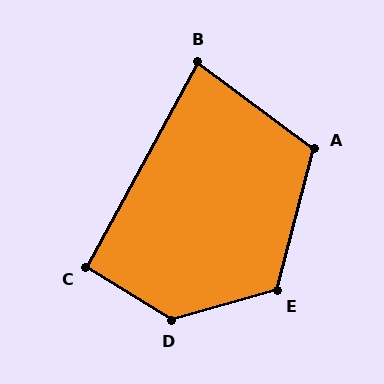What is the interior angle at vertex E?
Approximately 121 degrees (obtuse).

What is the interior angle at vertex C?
Approximately 93 degrees (approximately right).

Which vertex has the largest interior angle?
D, at approximately 132 degrees.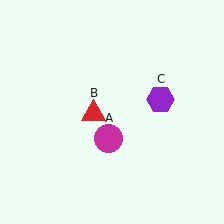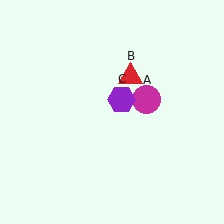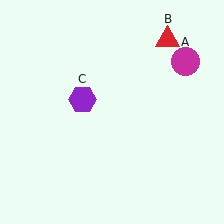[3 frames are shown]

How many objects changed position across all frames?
3 objects changed position: magenta circle (object A), red triangle (object B), purple hexagon (object C).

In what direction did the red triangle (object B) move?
The red triangle (object B) moved up and to the right.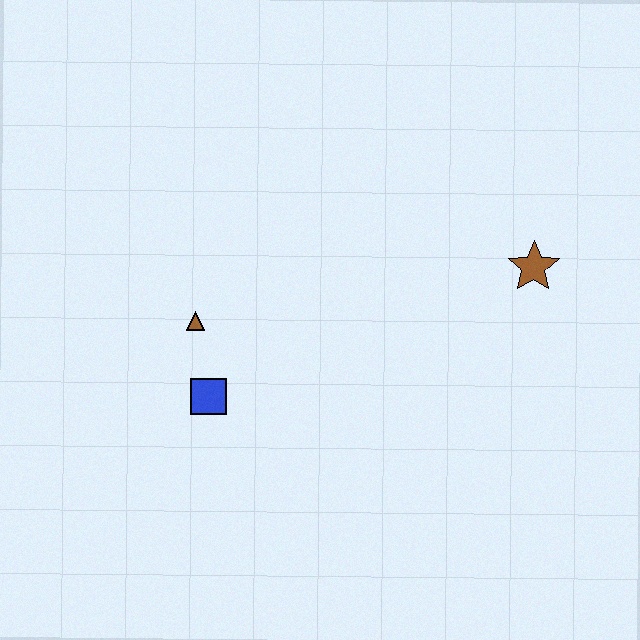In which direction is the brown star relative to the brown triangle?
The brown star is to the right of the brown triangle.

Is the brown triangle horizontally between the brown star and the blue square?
No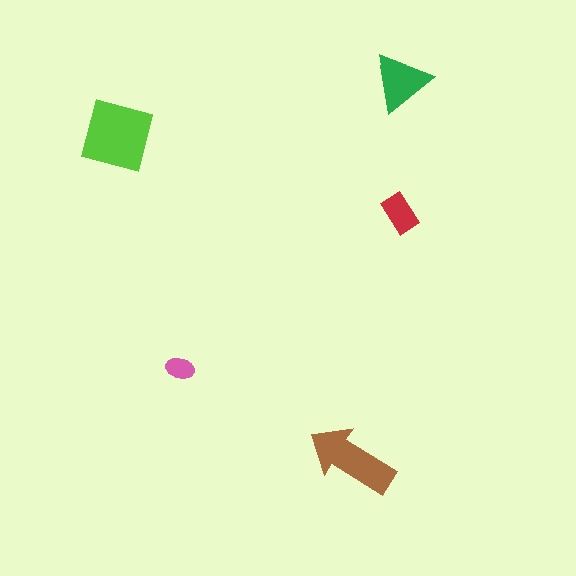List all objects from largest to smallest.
The lime square, the brown arrow, the green triangle, the red rectangle, the pink ellipse.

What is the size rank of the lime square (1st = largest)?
1st.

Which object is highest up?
The green triangle is topmost.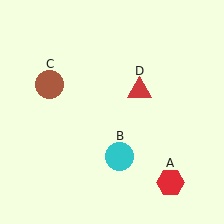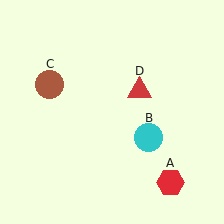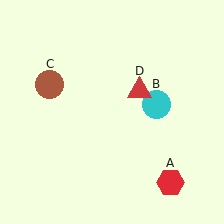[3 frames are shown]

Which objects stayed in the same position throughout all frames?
Red hexagon (object A) and brown circle (object C) and red triangle (object D) remained stationary.